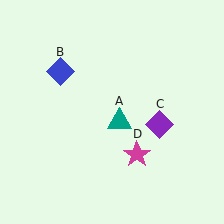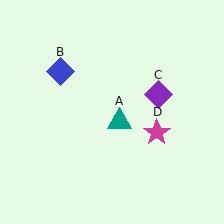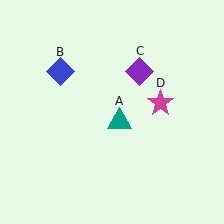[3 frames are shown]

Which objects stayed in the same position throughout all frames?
Teal triangle (object A) and blue diamond (object B) remained stationary.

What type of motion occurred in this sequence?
The purple diamond (object C), magenta star (object D) rotated counterclockwise around the center of the scene.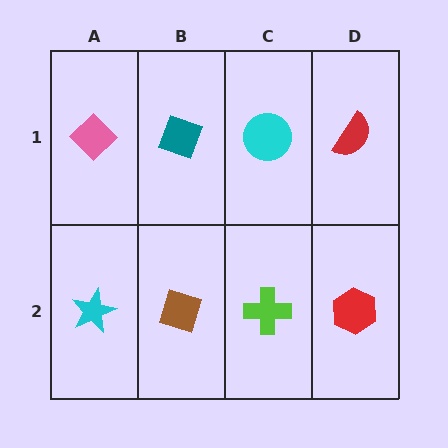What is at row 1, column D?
A red semicircle.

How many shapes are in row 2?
4 shapes.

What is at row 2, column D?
A red hexagon.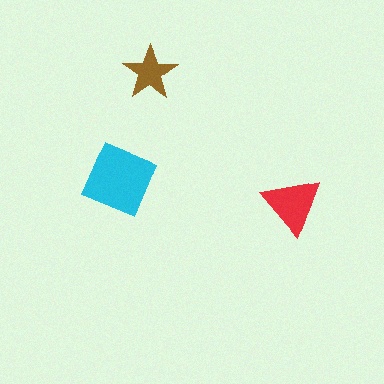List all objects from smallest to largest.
The brown star, the red triangle, the cyan diamond.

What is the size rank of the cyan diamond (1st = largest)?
1st.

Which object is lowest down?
The red triangle is bottommost.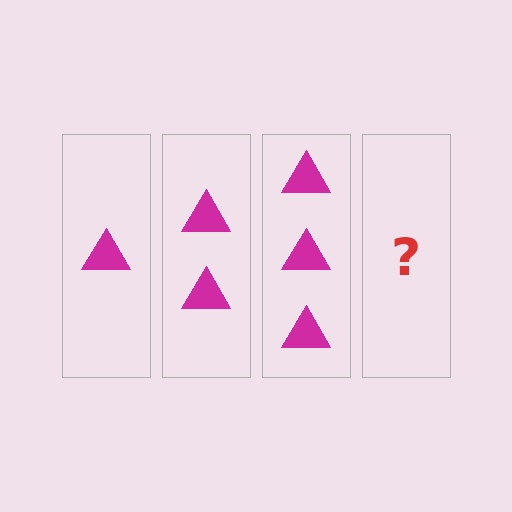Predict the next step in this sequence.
The next step is 4 triangles.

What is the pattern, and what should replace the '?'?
The pattern is that each step adds one more triangle. The '?' should be 4 triangles.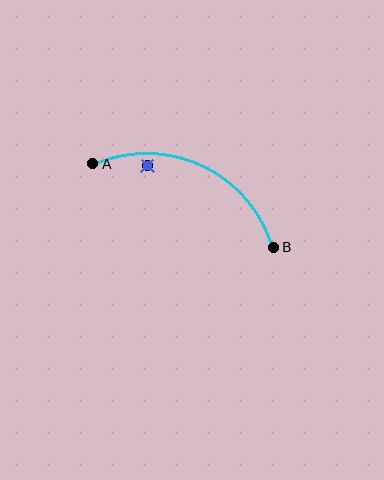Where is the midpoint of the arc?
The arc midpoint is the point on the curve farthest from the straight line joining A and B. It sits above that line.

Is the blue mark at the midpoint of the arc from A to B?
No — the blue mark does not lie on the arc at all. It sits slightly inside the curve.